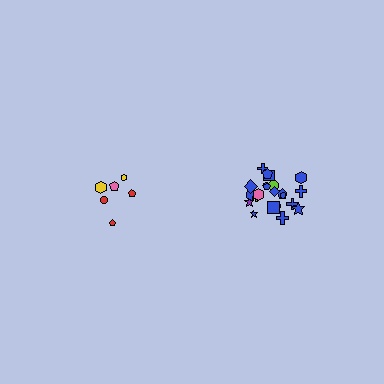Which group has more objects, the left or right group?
The right group.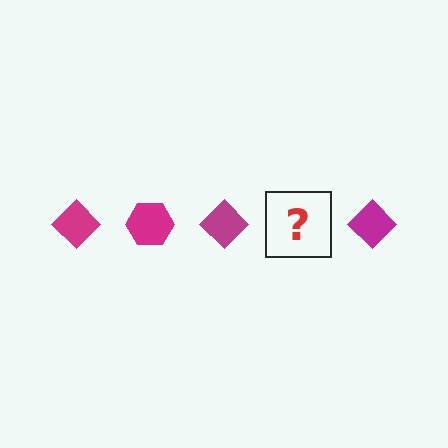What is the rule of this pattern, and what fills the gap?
The rule is that the pattern cycles through diamond, hexagon shapes in magenta. The gap should be filled with a magenta hexagon.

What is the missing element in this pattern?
The missing element is a magenta hexagon.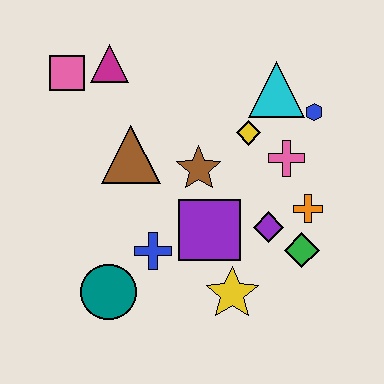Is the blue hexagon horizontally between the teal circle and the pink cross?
No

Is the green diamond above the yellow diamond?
No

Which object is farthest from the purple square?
The pink square is farthest from the purple square.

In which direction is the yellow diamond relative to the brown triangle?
The yellow diamond is to the right of the brown triangle.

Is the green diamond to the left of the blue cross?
No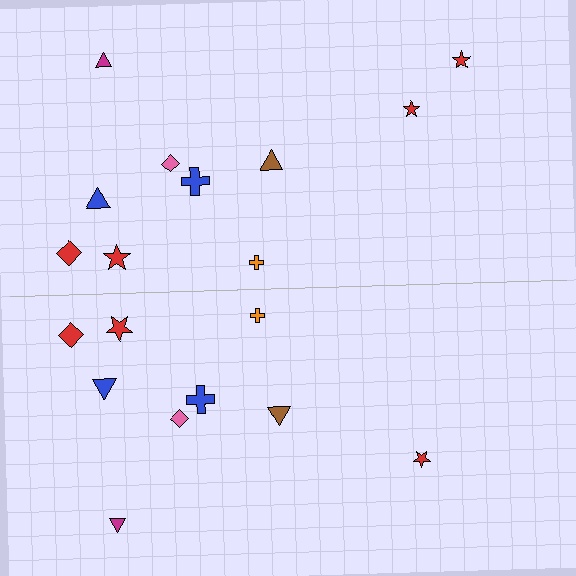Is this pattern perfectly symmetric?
No, the pattern is not perfectly symmetric. A red star is missing from the bottom side.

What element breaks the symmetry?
A red star is missing from the bottom side.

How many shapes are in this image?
There are 19 shapes in this image.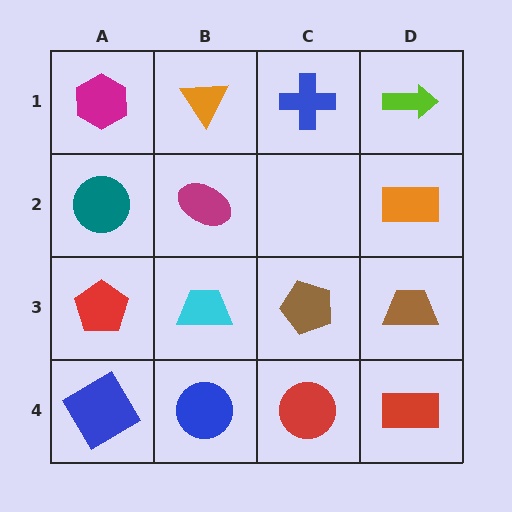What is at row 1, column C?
A blue cross.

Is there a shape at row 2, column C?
No, that cell is empty.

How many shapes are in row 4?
4 shapes.